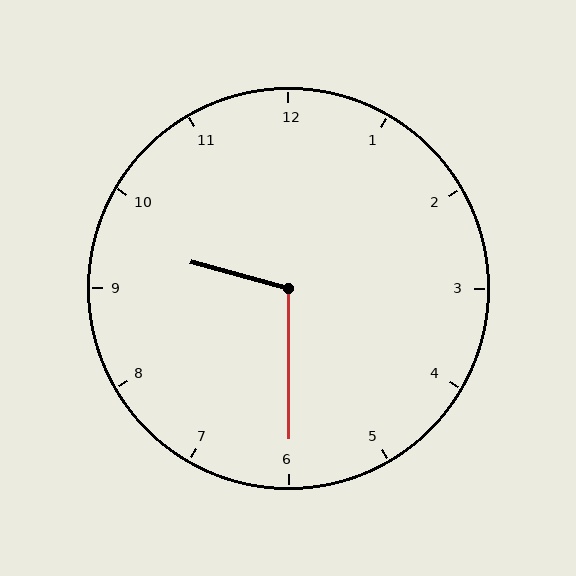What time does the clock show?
9:30.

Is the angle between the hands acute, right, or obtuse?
It is obtuse.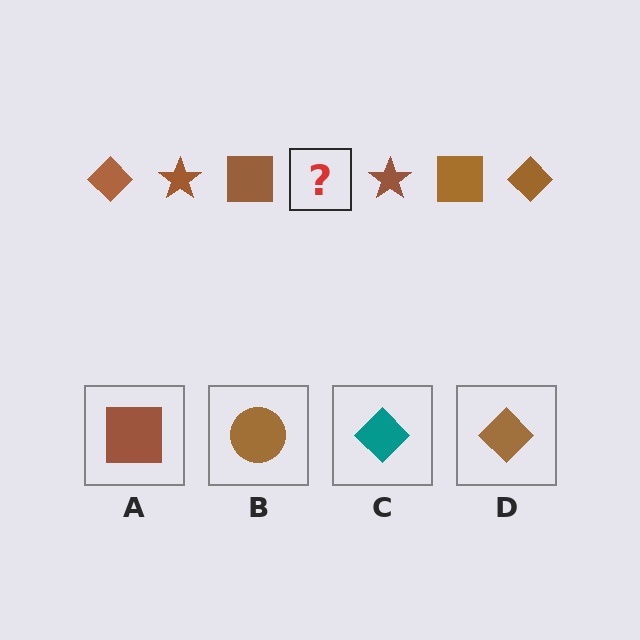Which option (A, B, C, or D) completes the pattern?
D.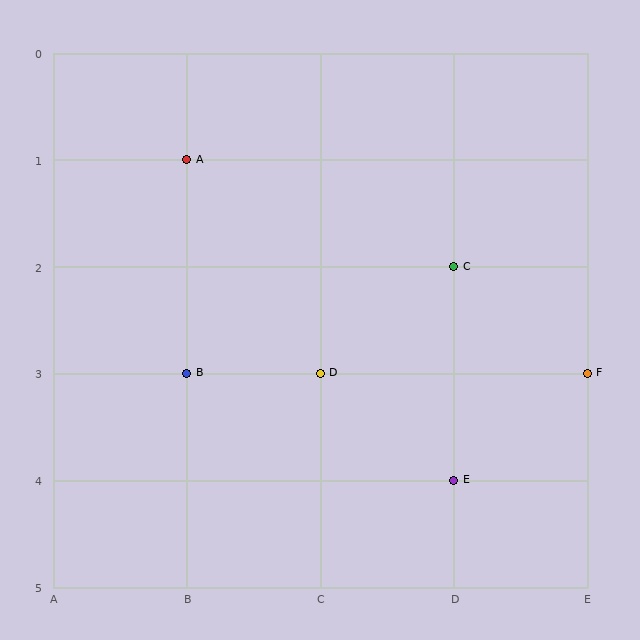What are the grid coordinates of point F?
Point F is at grid coordinates (E, 3).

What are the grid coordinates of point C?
Point C is at grid coordinates (D, 2).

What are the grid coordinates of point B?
Point B is at grid coordinates (B, 3).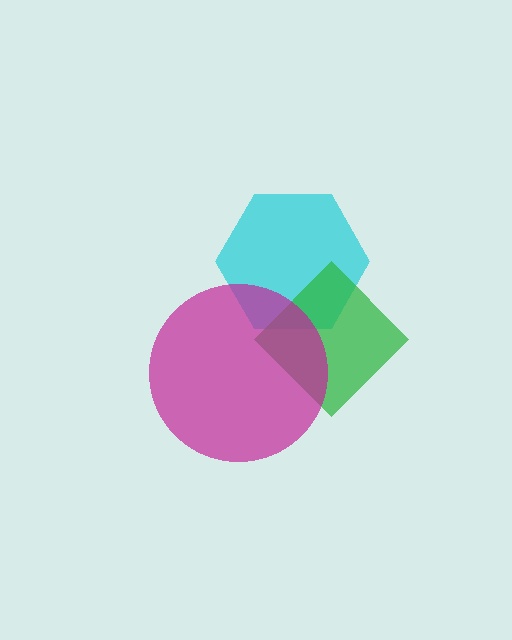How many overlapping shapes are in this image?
There are 3 overlapping shapes in the image.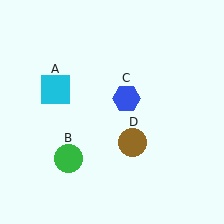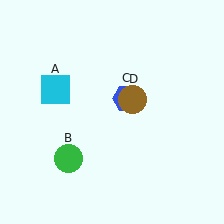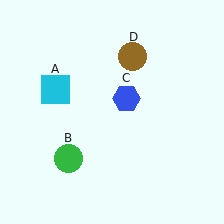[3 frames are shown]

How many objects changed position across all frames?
1 object changed position: brown circle (object D).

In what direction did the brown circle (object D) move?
The brown circle (object D) moved up.